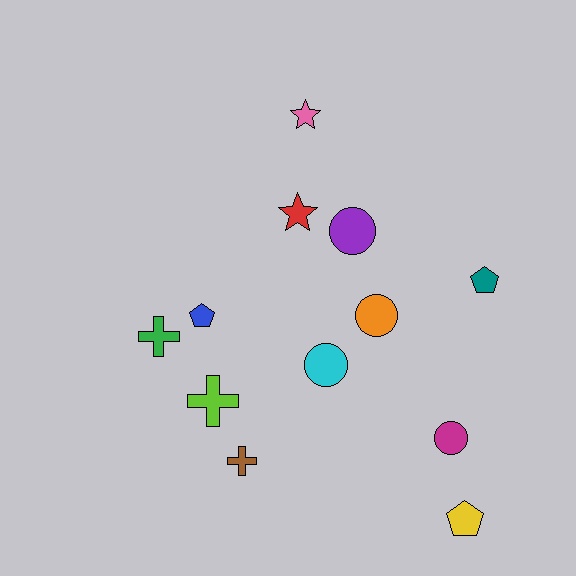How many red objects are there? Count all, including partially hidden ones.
There is 1 red object.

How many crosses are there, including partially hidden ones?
There are 3 crosses.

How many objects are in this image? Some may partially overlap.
There are 12 objects.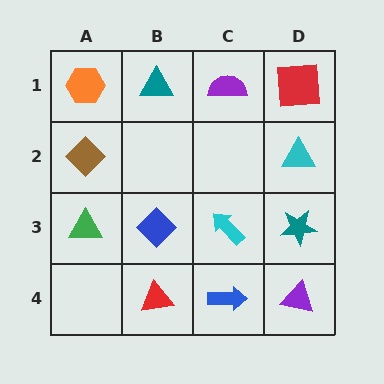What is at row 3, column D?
A teal star.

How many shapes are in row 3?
4 shapes.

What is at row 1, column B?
A teal triangle.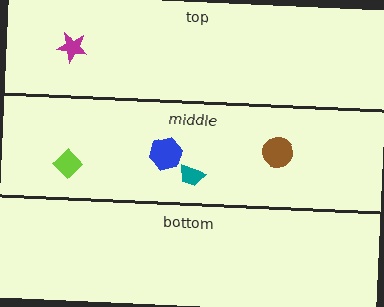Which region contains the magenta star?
The top region.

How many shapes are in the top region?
1.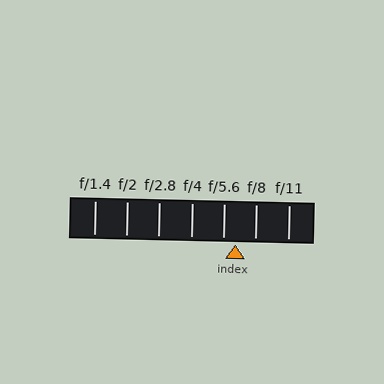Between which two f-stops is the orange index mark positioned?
The index mark is between f/5.6 and f/8.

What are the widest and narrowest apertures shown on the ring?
The widest aperture shown is f/1.4 and the narrowest is f/11.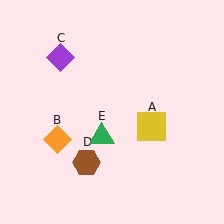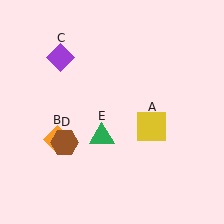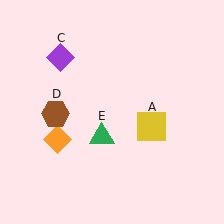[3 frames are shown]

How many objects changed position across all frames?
1 object changed position: brown hexagon (object D).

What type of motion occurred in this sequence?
The brown hexagon (object D) rotated clockwise around the center of the scene.